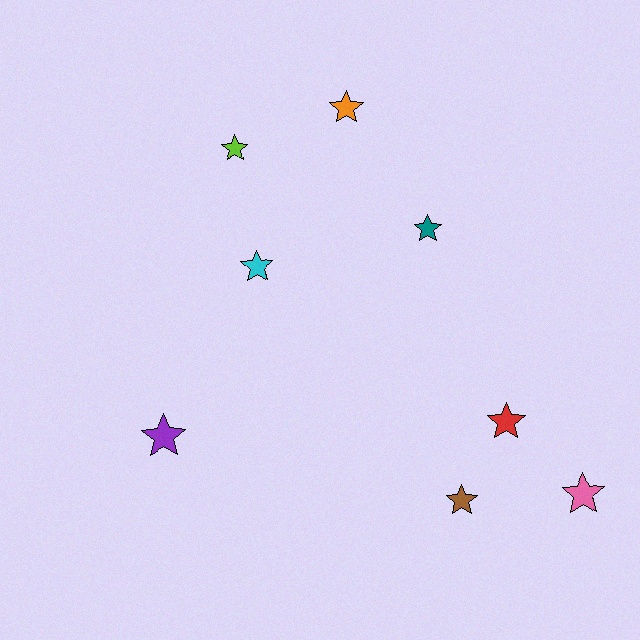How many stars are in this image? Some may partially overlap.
There are 8 stars.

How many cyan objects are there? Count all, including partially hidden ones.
There is 1 cyan object.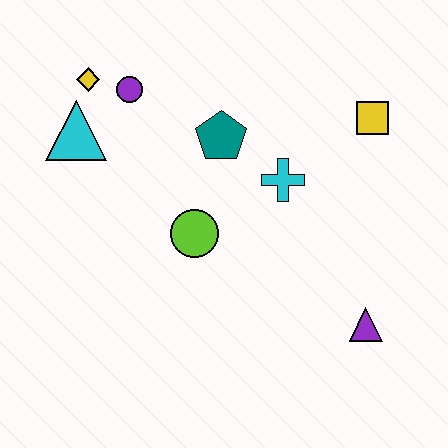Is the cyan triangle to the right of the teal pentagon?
No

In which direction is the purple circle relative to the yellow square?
The purple circle is to the left of the yellow square.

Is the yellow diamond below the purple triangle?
No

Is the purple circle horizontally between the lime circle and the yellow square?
No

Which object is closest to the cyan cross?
The teal pentagon is closest to the cyan cross.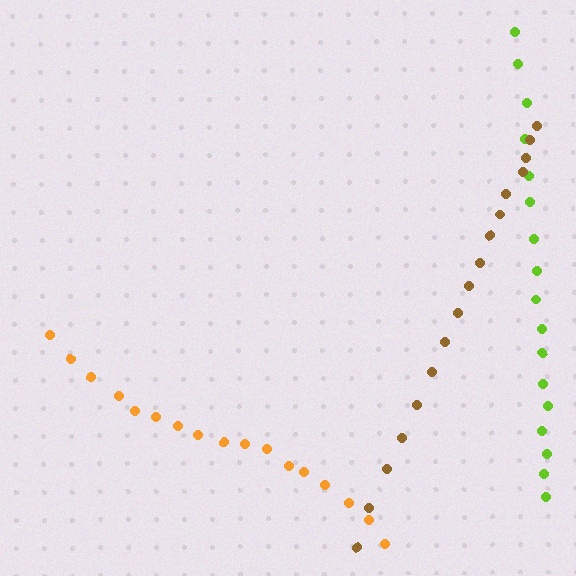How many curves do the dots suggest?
There are 3 distinct paths.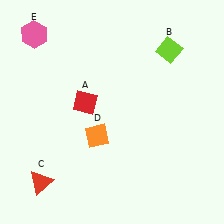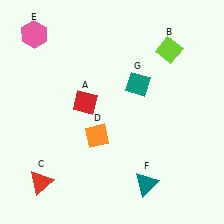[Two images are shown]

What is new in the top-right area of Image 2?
A teal diamond (G) was added in the top-right area of Image 2.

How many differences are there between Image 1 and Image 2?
There are 2 differences between the two images.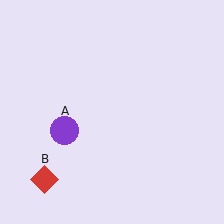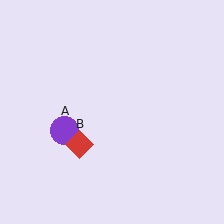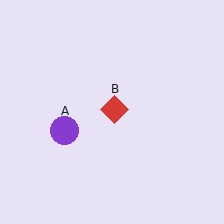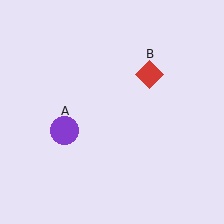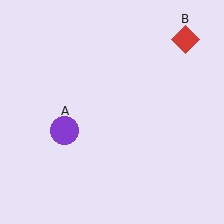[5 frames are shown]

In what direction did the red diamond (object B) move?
The red diamond (object B) moved up and to the right.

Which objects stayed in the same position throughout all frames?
Purple circle (object A) remained stationary.